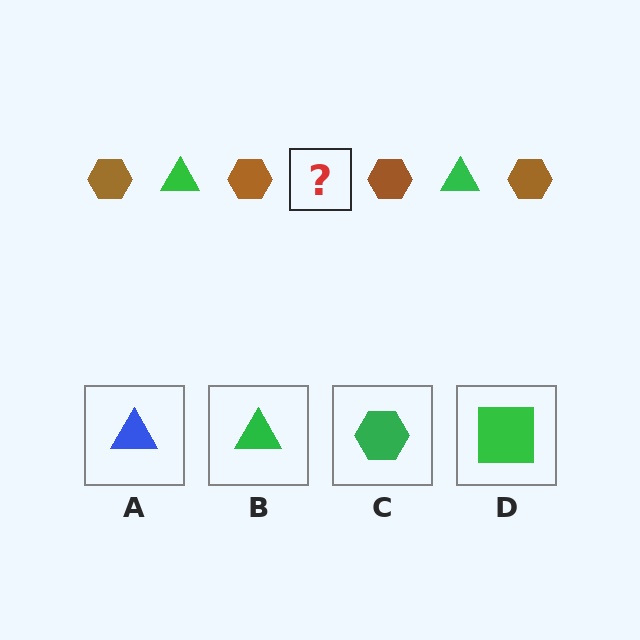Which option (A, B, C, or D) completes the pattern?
B.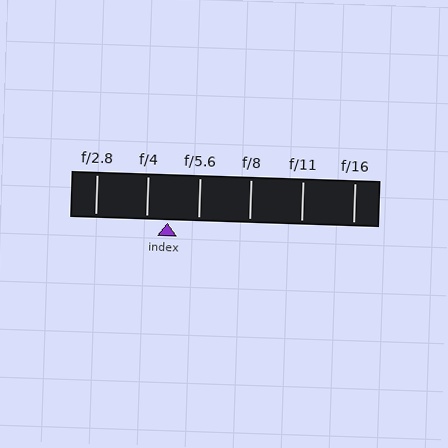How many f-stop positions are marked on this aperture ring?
There are 6 f-stop positions marked.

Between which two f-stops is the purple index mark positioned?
The index mark is between f/4 and f/5.6.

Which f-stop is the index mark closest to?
The index mark is closest to f/4.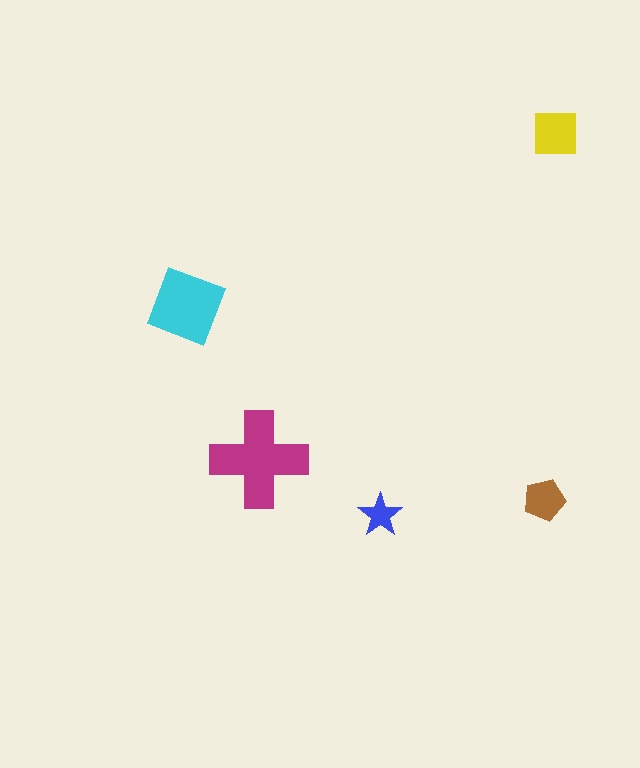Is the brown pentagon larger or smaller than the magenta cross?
Smaller.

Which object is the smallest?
The blue star.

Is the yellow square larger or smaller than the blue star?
Larger.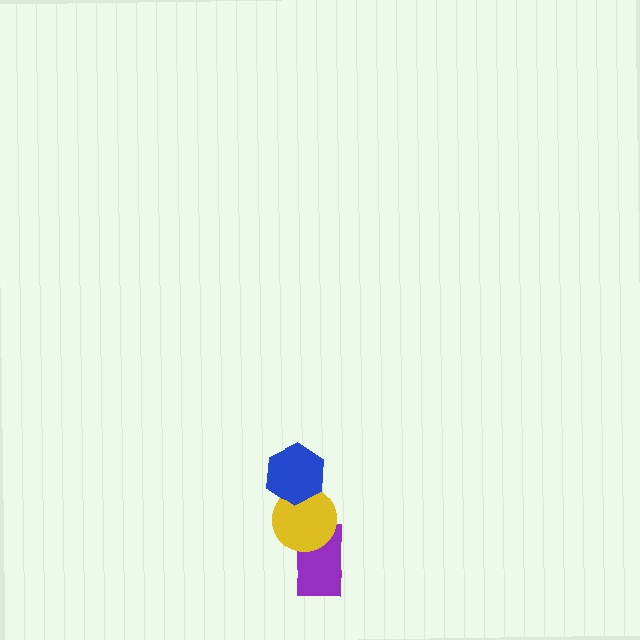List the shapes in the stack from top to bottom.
From top to bottom: the blue hexagon, the yellow circle, the purple rectangle.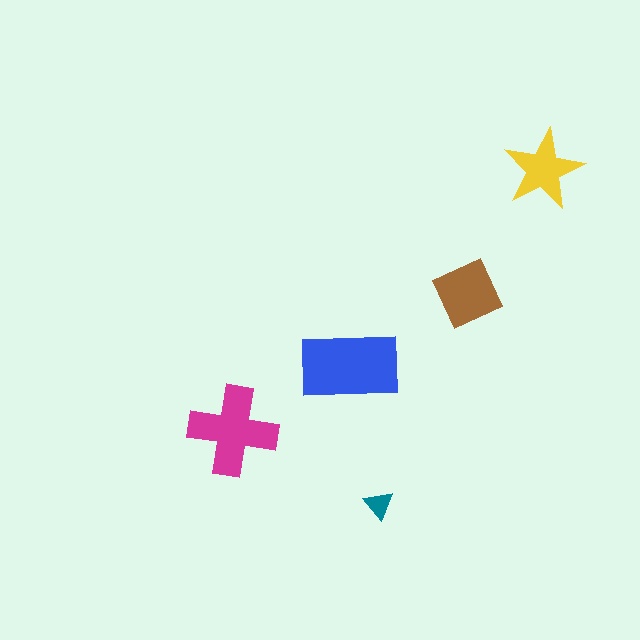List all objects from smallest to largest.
The teal triangle, the yellow star, the brown diamond, the magenta cross, the blue rectangle.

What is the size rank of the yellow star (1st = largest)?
4th.